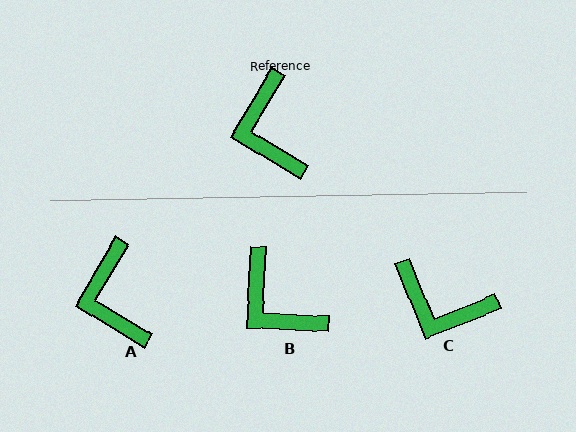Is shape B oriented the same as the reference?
No, it is off by about 28 degrees.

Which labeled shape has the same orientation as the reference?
A.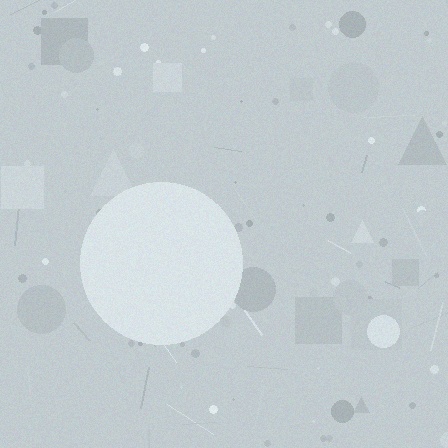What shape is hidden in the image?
A circle is hidden in the image.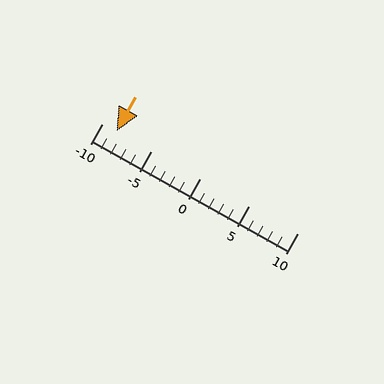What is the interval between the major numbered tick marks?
The major tick marks are spaced 5 units apart.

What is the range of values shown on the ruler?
The ruler shows values from -10 to 10.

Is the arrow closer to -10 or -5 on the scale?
The arrow is closer to -10.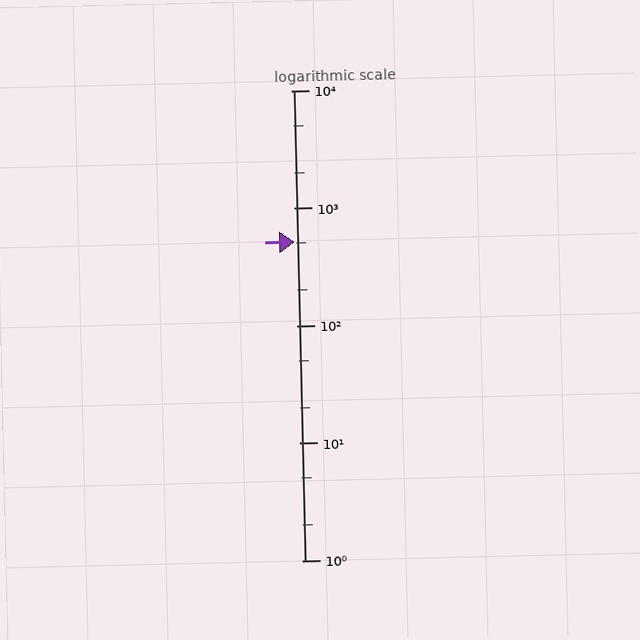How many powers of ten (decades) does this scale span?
The scale spans 4 decades, from 1 to 10000.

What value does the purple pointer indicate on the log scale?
The pointer indicates approximately 510.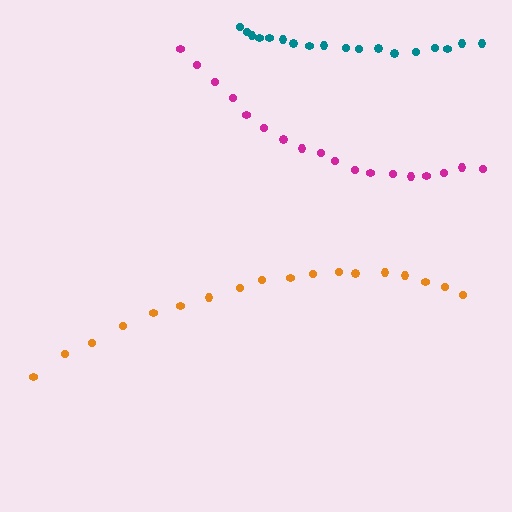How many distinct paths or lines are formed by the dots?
There are 3 distinct paths.